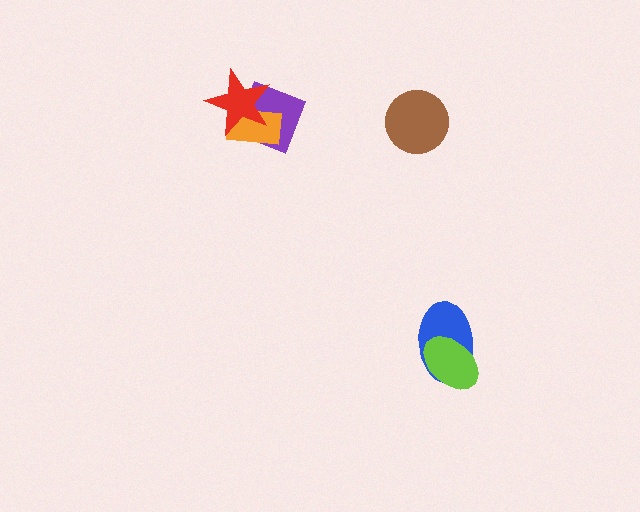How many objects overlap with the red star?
2 objects overlap with the red star.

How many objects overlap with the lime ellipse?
1 object overlaps with the lime ellipse.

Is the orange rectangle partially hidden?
Yes, it is partially covered by another shape.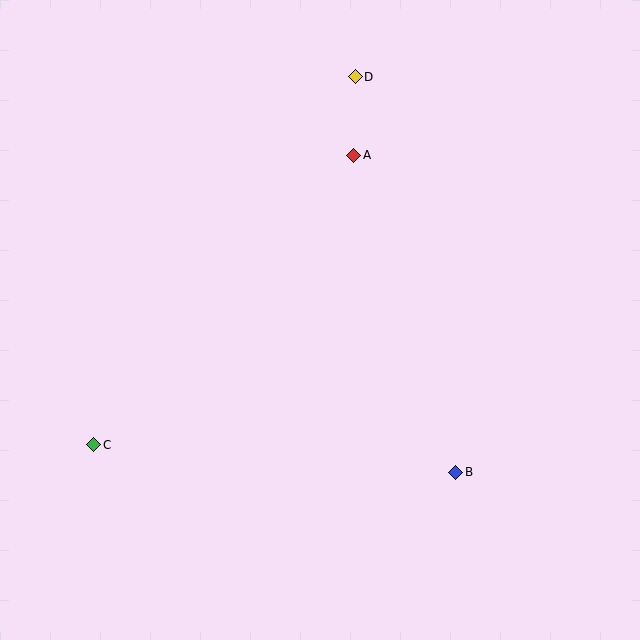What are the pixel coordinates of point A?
Point A is at (354, 156).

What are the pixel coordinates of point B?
Point B is at (456, 472).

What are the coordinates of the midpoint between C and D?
The midpoint between C and D is at (225, 261).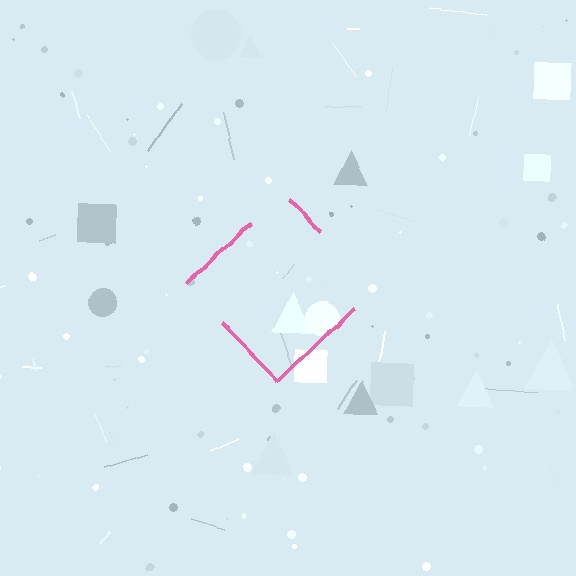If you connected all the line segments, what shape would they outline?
They would outline a diamond.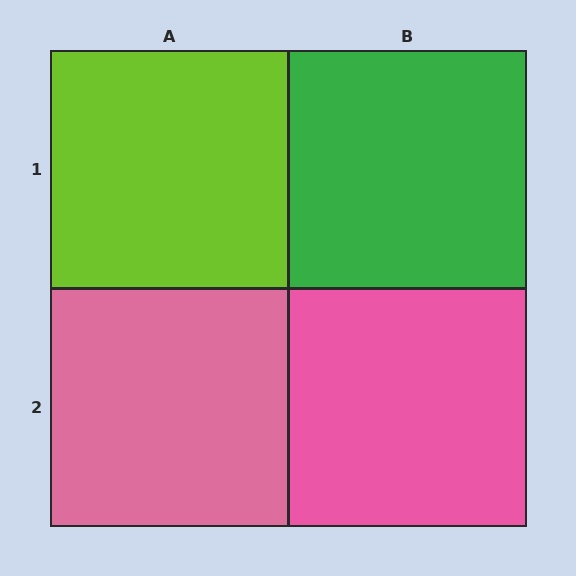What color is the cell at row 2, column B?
Pink.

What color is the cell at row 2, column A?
Pink.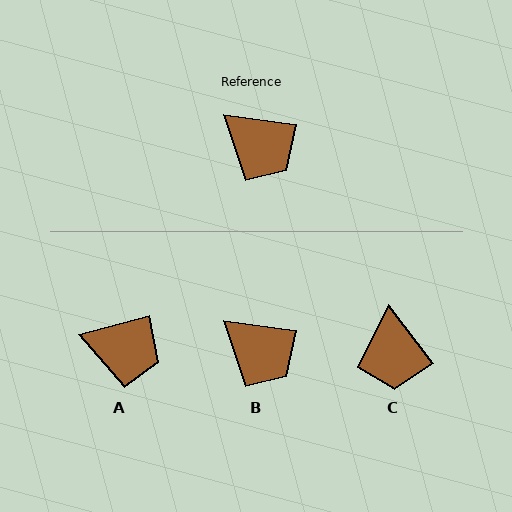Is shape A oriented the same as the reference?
No, it is off by about 23 degrees.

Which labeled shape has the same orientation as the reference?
B.